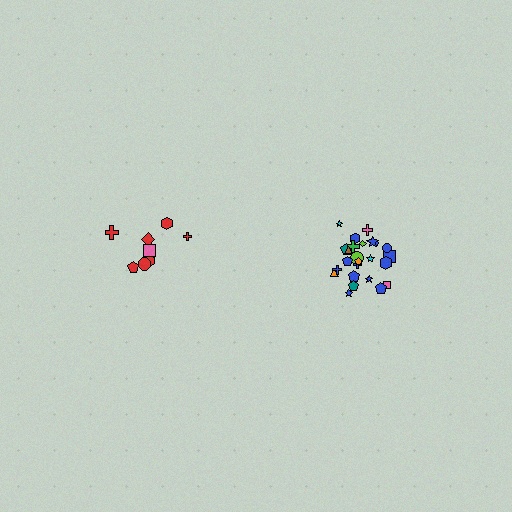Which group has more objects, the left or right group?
The right group.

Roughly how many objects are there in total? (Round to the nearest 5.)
Roughly 35 objects in total.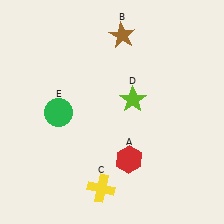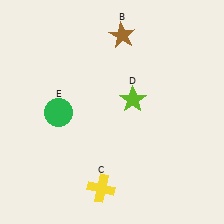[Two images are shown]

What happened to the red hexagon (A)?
The red hexagon (A) was removed in Image 2. It was in the bottom-right area of Image 1.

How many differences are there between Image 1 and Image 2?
There is 1 difference between the two images.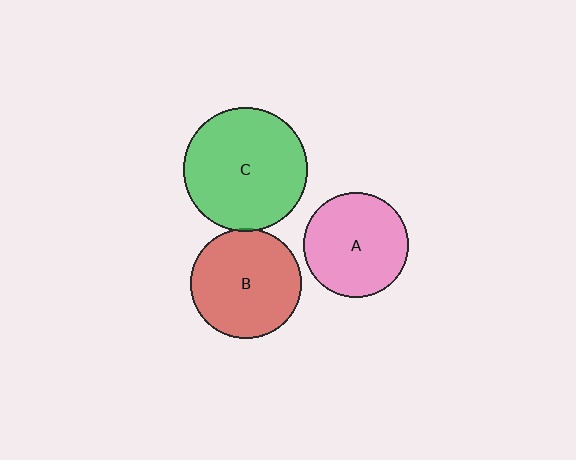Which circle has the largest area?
Circle C (green).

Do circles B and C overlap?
Yes.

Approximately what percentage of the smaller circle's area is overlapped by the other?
Approximately 5%.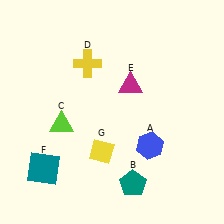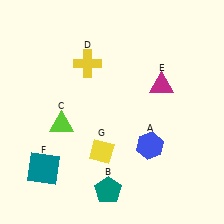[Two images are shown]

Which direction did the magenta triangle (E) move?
The magenta triangle (E) moved right.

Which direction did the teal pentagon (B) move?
The teal pentagon (B) moved left.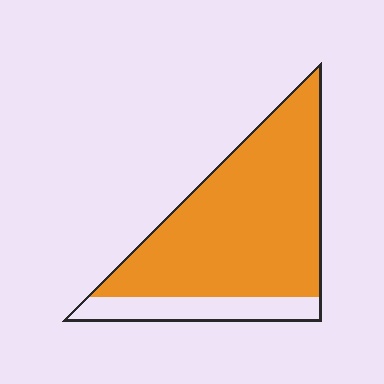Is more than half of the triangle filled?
Yes.